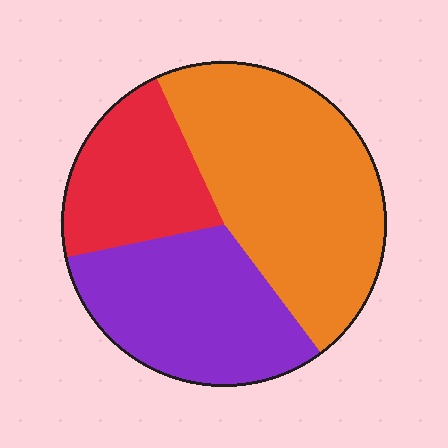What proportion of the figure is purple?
Purple covers 32% of the figure.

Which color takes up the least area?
Red, at roughly 20%.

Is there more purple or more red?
Purple.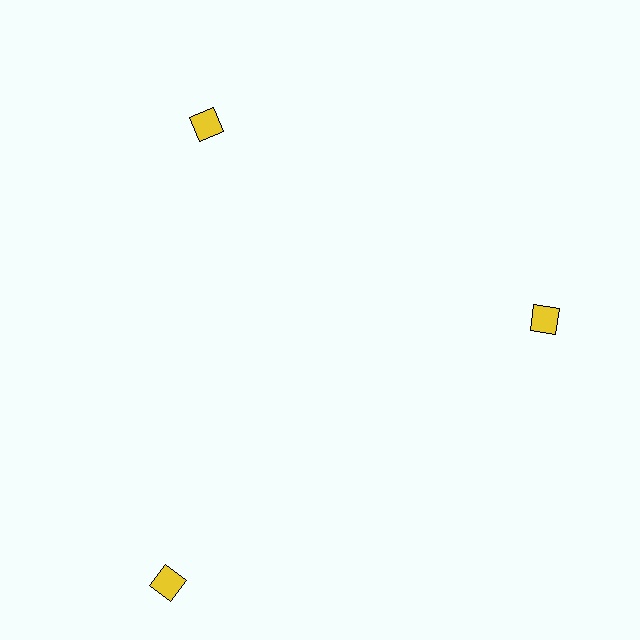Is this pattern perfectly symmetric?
No. The 3 yellow diamonds are arranged in a ring, but one element near the 7 o'clock position is pushed outward from the center, breaking the 3-fold rotational symmetry.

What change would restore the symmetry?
The symmetry would be restored by moving it inward, back onto the ring so that all 3 diamonds sit at equal angles and equal distance from the center.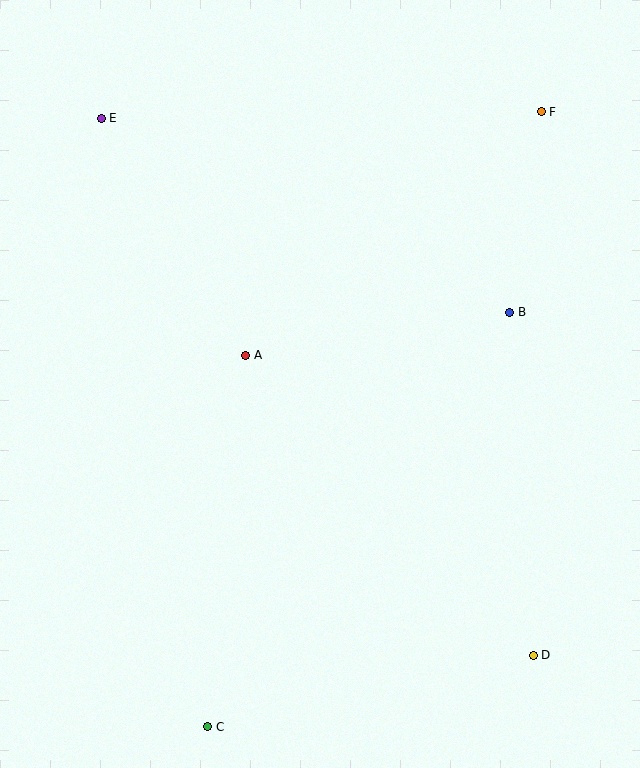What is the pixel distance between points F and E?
The distance between F and E is 440 pixels.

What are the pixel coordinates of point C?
Point C is at (208, 727).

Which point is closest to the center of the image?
Point A at (246, 355) is closest to the center.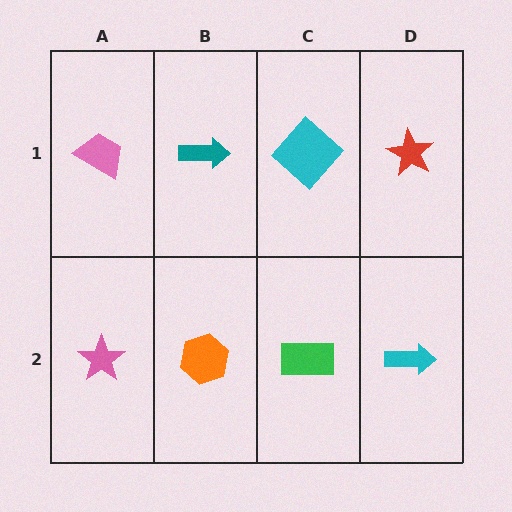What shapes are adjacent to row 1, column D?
A cyan arrow (row 2, column D), a cyan diamond (row 1, column C).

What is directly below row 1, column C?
A green rectangle.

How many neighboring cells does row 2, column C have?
3.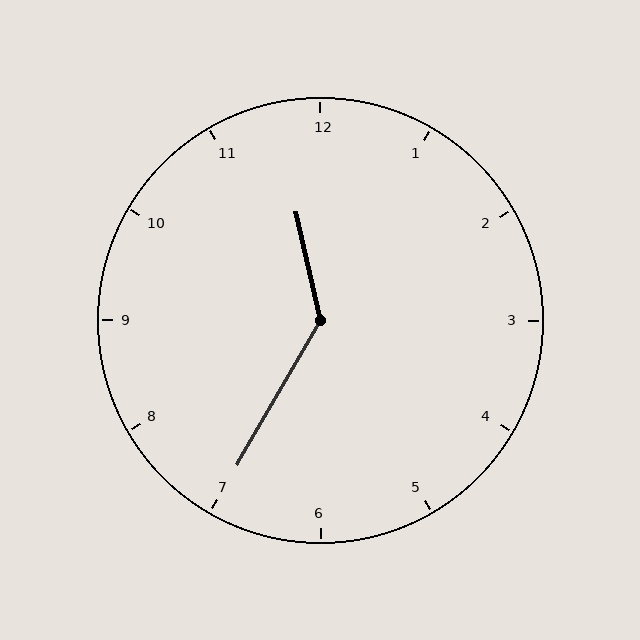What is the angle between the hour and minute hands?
Approximately 138 degrees.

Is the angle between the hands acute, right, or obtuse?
It is obtuse.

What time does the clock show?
11:35.